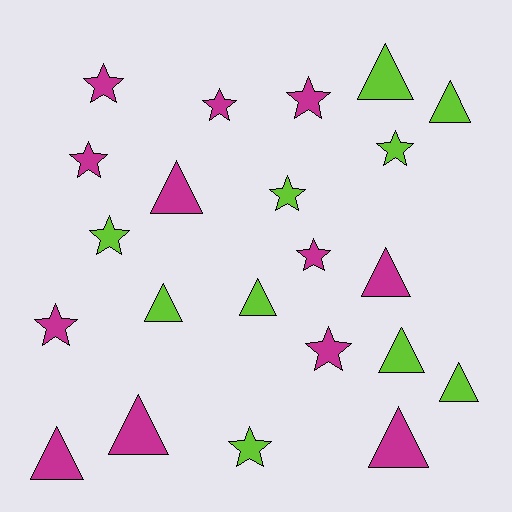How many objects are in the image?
There are 22 objects.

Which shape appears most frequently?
Triangle, with 11 objects.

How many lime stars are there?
There are 4 lime stars.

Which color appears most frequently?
Magenta, with 12 objects.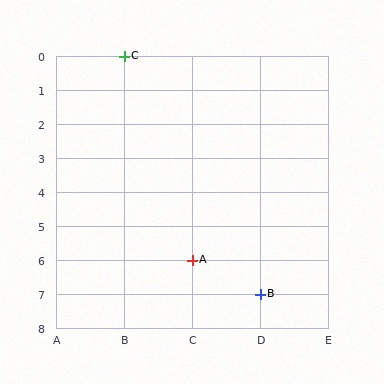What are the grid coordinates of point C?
Point C is at grid coordinates (B, 0).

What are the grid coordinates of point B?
Point B is at grid coordinates (D, 7).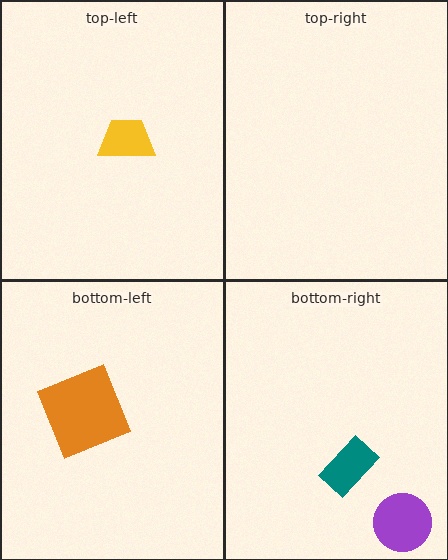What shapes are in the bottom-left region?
The orange square.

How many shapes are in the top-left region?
1.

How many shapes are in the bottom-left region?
1.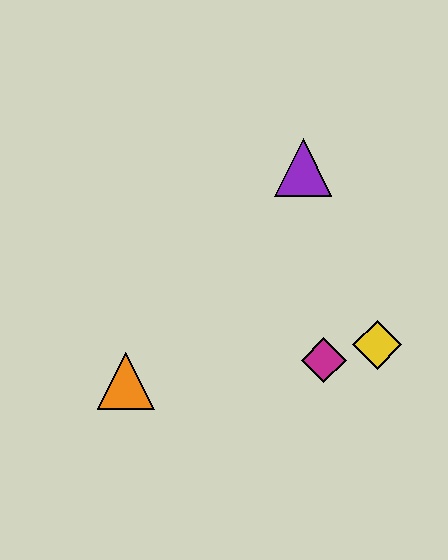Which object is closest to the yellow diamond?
The magenta diamond is closest to the yellow diamond.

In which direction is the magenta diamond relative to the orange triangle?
The magenta diamond is to the right of the orange triangle.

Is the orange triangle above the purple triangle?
No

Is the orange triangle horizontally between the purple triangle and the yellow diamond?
No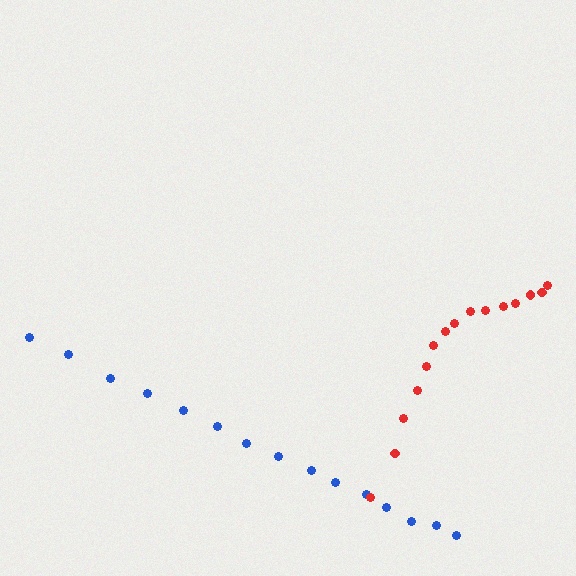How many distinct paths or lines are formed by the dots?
There are 2 distinct paths.